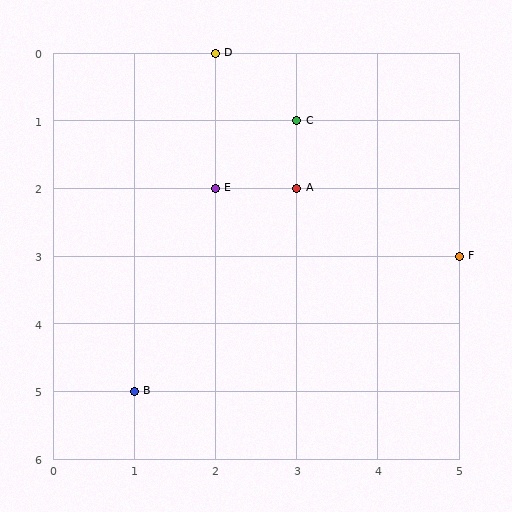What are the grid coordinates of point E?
Point E is at grid coordinates (2, 2).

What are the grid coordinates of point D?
Point D is at grid coordinates (2, 0).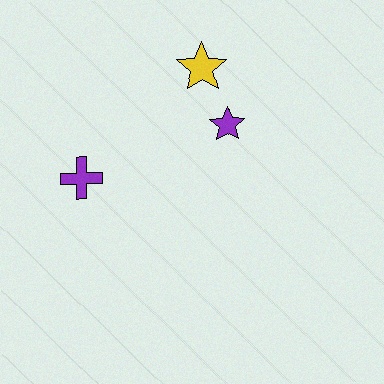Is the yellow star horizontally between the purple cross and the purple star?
Yes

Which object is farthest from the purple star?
The purple cross is farthest from the purple star.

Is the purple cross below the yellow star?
Yes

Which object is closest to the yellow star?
The purple star is closest to the yellow star.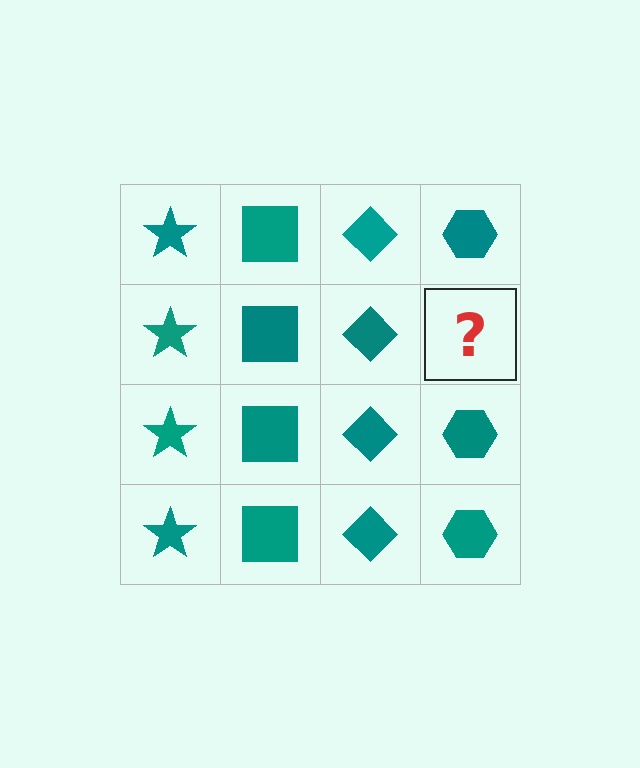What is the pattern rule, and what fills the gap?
The rule is that each column has a consistent shape. The gap should be filled with a teal hexagon.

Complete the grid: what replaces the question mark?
The question mark should be replaced with a teal hexagon.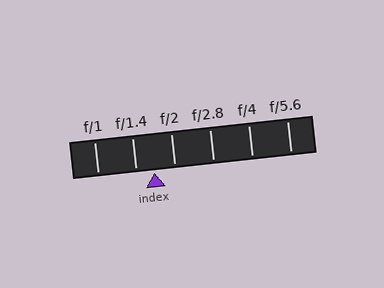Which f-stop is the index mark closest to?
The index mark is closest to f/1.4.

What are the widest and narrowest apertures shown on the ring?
The widest aperture shown is f/1 and the narrowest is f/5.6.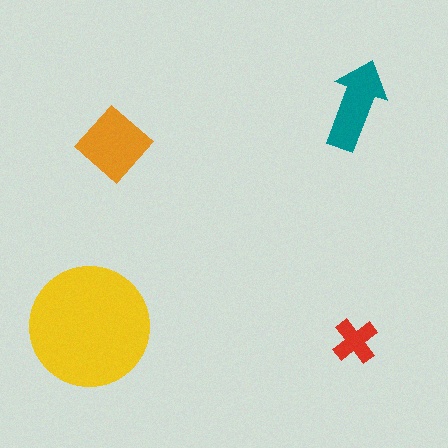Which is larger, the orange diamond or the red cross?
The orange diamond.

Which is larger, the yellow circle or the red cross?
The yellow circle.